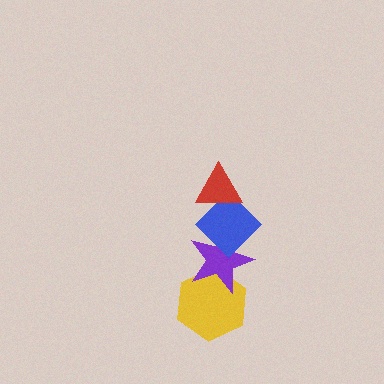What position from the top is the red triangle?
The red triangle is 1st from the top.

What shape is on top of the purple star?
The blue diamond is on top of the purple star.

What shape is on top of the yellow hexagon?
The purple star is on top of the yellow hexagon.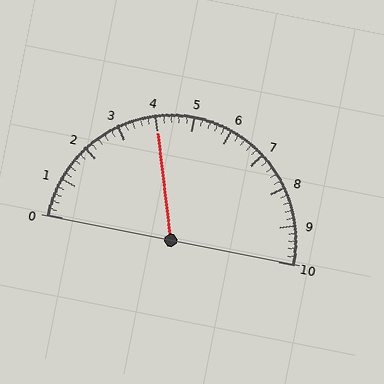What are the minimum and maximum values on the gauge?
The gauge ranges from 0 to 10.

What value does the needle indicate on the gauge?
The needle indicates approximately 4.0.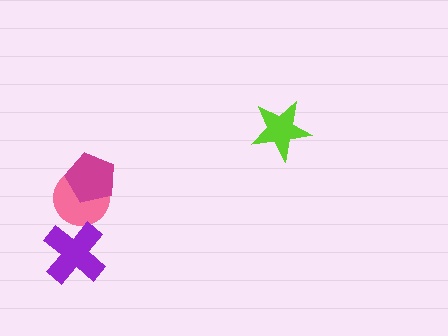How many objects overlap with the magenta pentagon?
1 object overlaps with the magenta pentagon.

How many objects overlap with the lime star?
0 objects overlap with the lime star.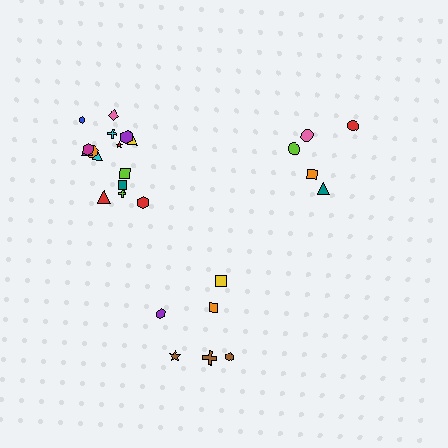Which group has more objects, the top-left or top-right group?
The top-left group.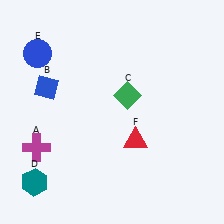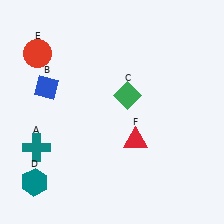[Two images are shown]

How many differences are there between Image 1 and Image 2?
There are 2 differences between the two images.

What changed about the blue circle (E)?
In Image 1, E is blue. In Image 2, it changed to red.